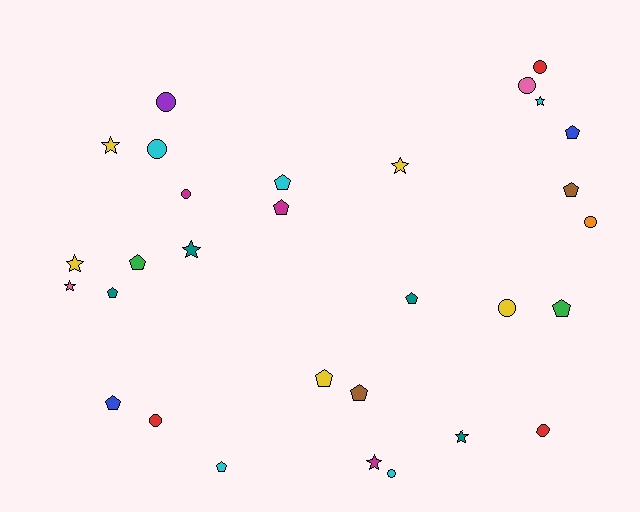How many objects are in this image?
There are 30 objects.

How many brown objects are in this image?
There are 2 brown objects.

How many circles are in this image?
There are 10 circles.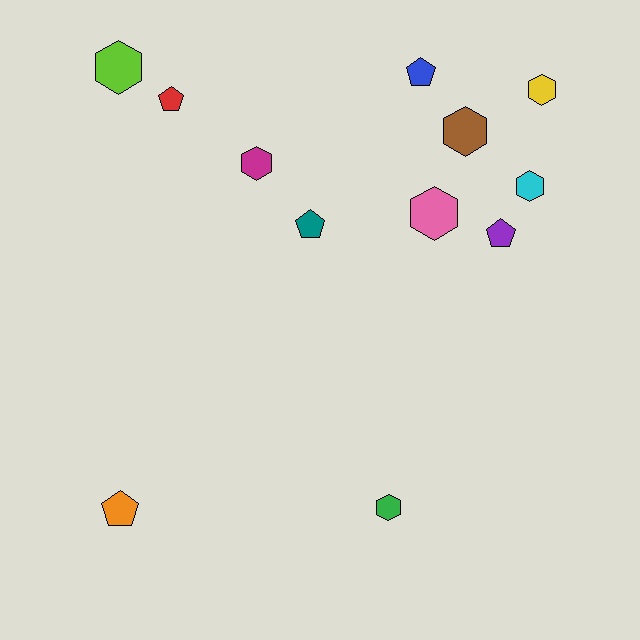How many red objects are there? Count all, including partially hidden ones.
There is 1 red object.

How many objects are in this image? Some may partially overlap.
There are 12 objects.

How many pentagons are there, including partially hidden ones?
There are 5 pentagons.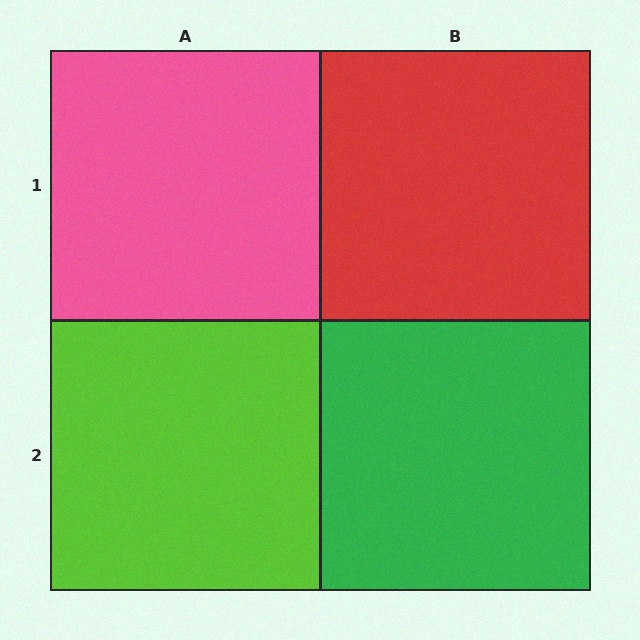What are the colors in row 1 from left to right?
Pink, red.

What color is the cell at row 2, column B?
Green.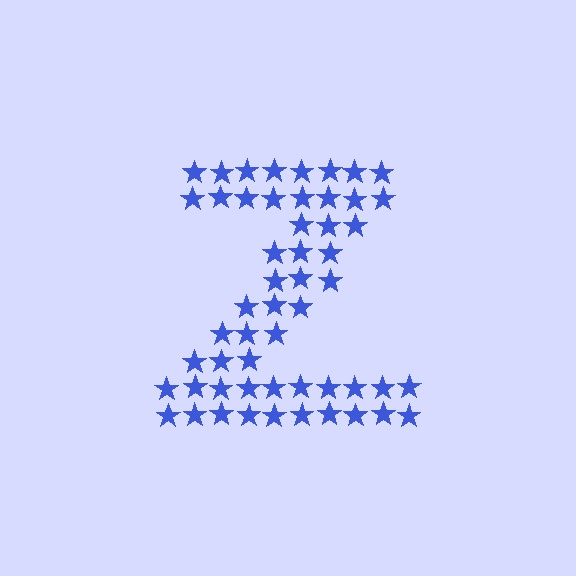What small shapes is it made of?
It is made of small stars.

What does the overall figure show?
The overall figure shows the letter Z.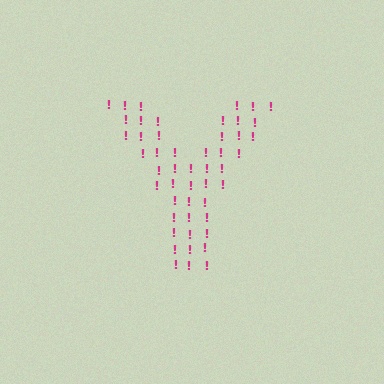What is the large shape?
The large shape is the letter Y.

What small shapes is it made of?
It is made of small exclamation marks.